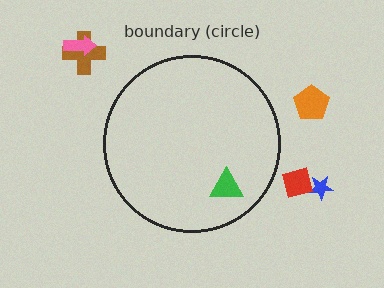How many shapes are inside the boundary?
1 inside, 5 outside.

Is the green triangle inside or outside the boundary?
Inside.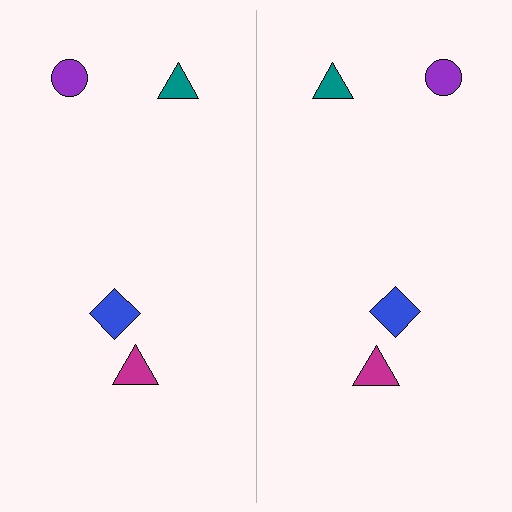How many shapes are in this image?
There are 8 shapes in this image.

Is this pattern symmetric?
Yes, this pattern has bilateral (reflection) symmetry.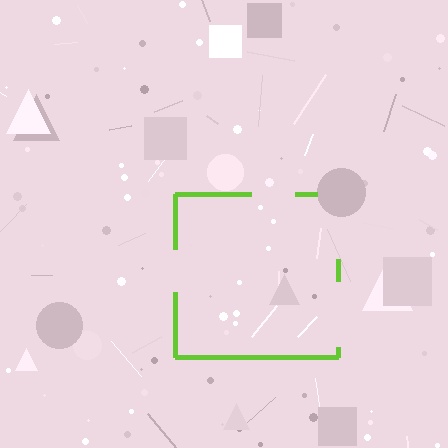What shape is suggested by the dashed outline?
The dashed outline suggests a square.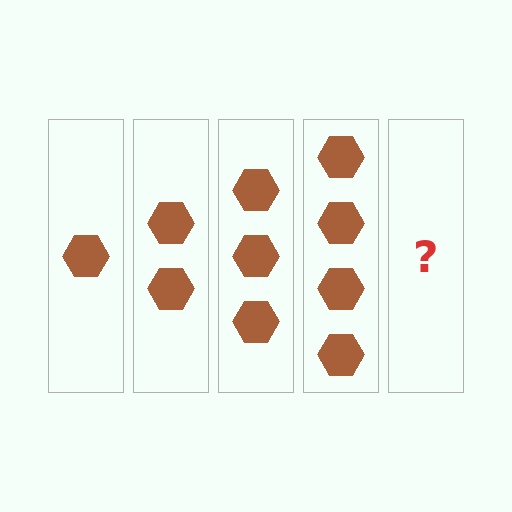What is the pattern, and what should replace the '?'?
The pattern is that each step adds one more hexagon. The '?' should be 5 hexagons.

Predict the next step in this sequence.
The next step is 5 hexagons.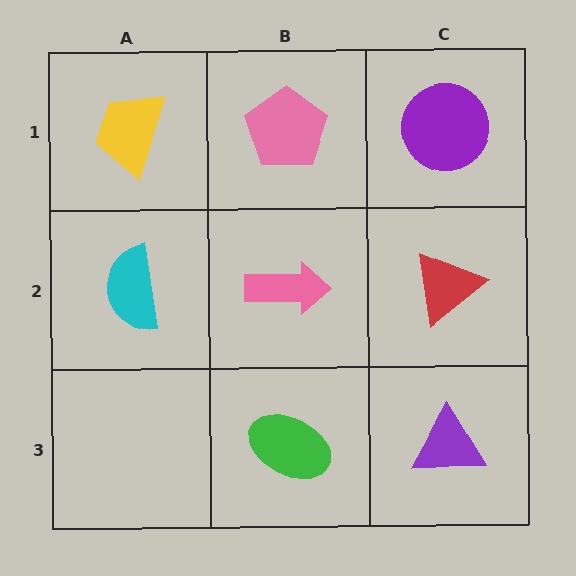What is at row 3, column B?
A green ellipse.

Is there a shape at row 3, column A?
No, that cell is empty.